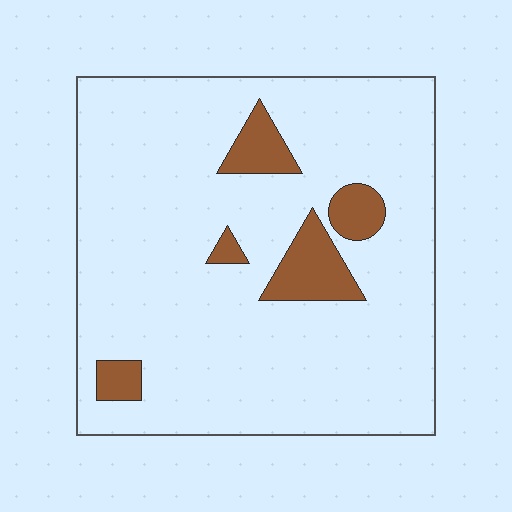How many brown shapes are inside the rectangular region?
5.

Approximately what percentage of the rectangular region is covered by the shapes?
Approximately 10%.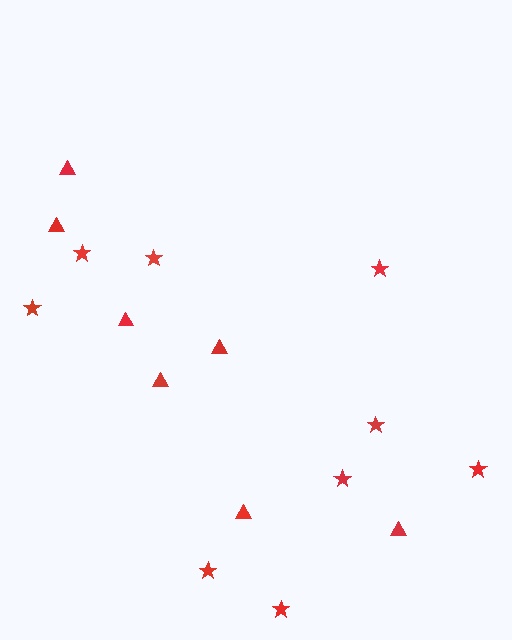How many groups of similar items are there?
There are 2 groups: one group of triangles (7) and one group of stars (9).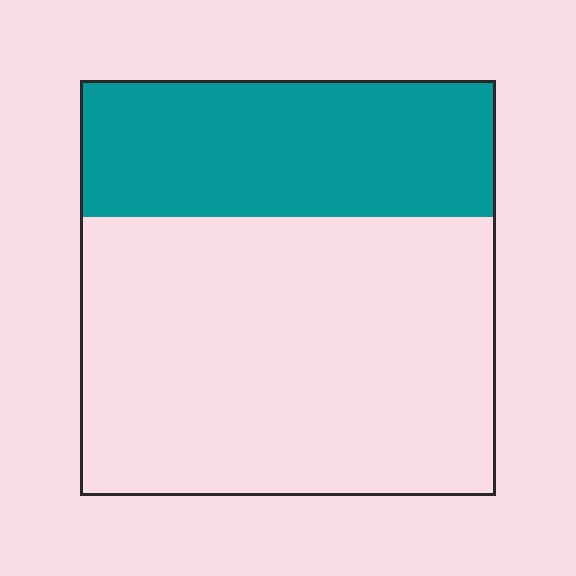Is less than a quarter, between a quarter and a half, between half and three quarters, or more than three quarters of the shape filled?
Between a quarter and a half.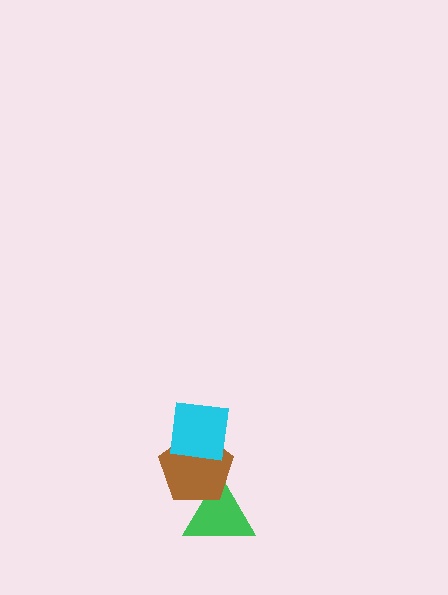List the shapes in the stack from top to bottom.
From top to bottom: the cyan square, the brown pentagon, the green triangle.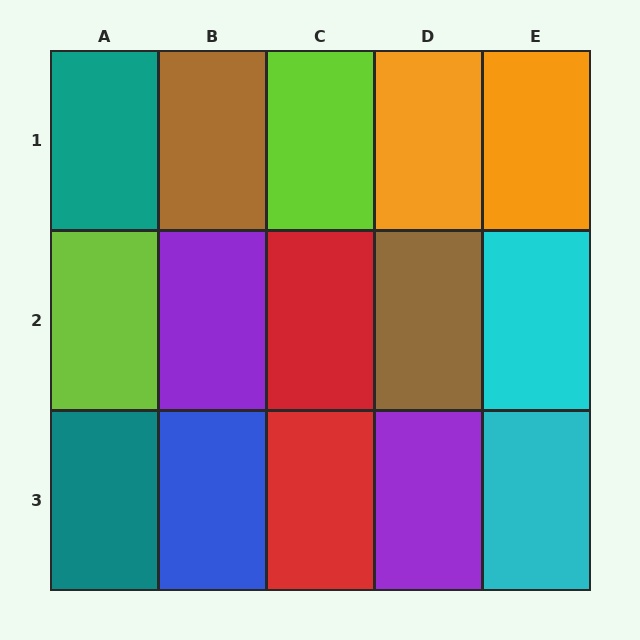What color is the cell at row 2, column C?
Red.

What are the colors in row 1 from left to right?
Teal, brown, lime, orange, orange.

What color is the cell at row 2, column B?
Purple.